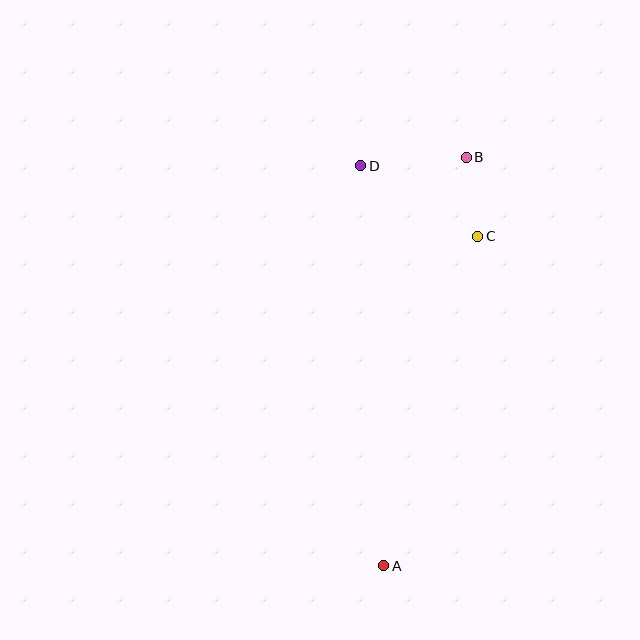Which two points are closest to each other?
Points B and C are closest to each other.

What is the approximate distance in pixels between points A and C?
The distance between A and C is approximately 342 pixels.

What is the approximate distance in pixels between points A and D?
The distance between A and D is approximately 400 pixels.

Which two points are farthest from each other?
Points A and B are farthest from each other.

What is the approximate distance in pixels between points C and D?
The distance between C and D is approximately 137 pixels.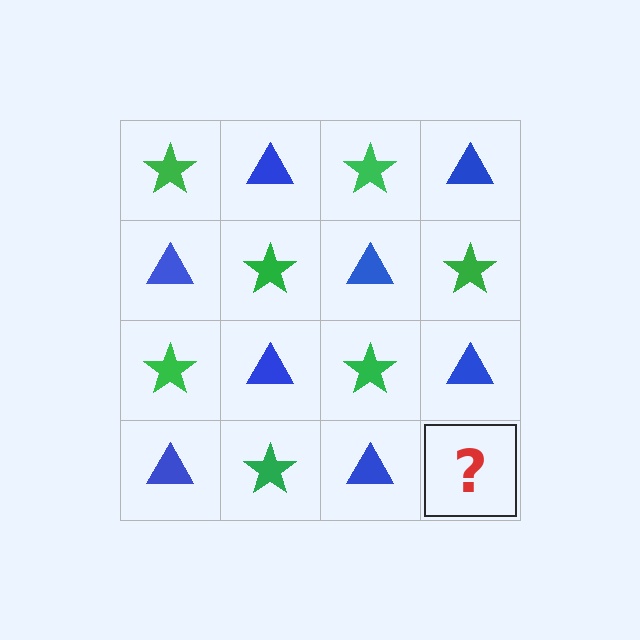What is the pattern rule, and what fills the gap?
The rule is that it alternates green star and blue triangle in a checkerboard pattern. The gap should be filled with a green star.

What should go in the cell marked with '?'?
The missing cell should contain a green star.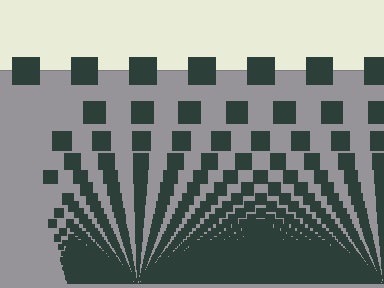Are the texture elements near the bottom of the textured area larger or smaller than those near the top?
Smaller. The gradient is inverted — elements near the bottom are smaller and denser.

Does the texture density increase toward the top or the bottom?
Density increases toward the bottom.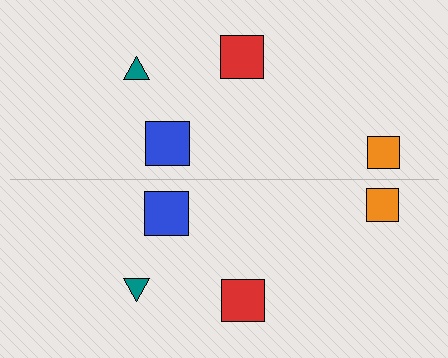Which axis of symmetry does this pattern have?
The pattern has a horizontal axis of symmetry running through the center of the image.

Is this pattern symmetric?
Yes, this pattern has bilateral (reflection) symmetry.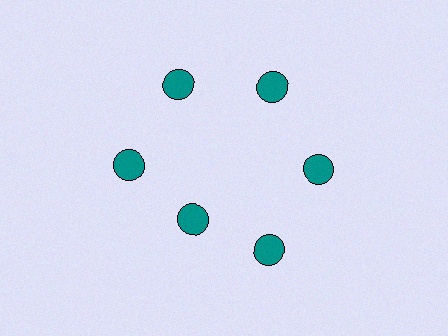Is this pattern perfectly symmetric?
No. The 6 teal circles are arranged in a ring, but one element near the 7 o'clock position is pulled inward toward the center, breaking the 6-fold rotational symmetry.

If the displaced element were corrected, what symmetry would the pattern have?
It would have 6-fold rotational symmetry — the pattern would map onto itself every 60 degrees.